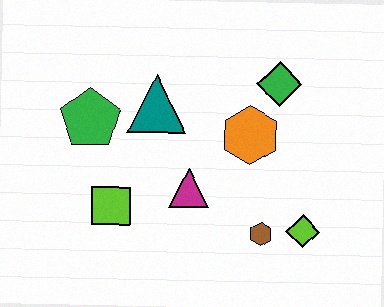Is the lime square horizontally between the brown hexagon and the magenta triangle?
No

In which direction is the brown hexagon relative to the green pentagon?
The brown hexagon is to the right of the green pentagon.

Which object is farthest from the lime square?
The green diamond is farthest from the lime square.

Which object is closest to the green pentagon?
The teal triangle is closest to the green pentagon.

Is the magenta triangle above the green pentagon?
No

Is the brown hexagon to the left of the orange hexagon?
No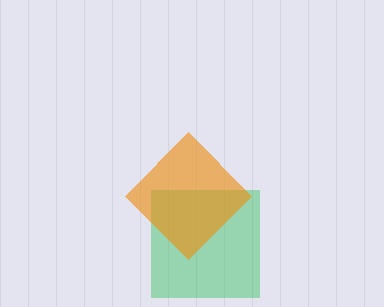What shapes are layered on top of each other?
The layered shapes are: a green square, an orange diamond.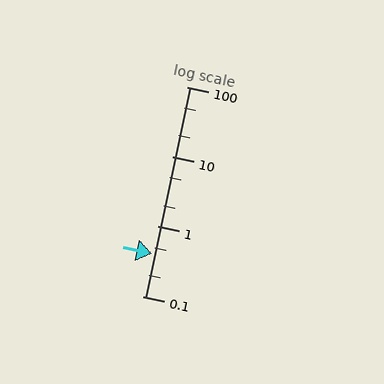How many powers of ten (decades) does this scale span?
The scale spans 3 decades, from 0.1 to 100.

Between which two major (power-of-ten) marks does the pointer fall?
The pointer is between 0.1 and 1.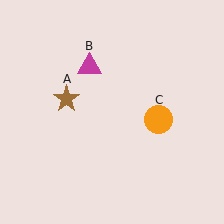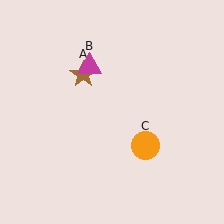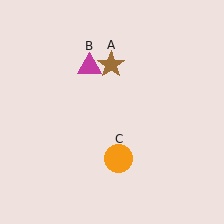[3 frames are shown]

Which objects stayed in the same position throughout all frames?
Magenta triangle (object B) remained stationary.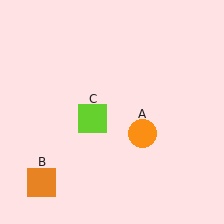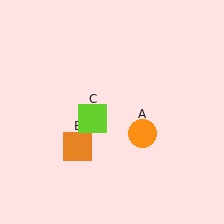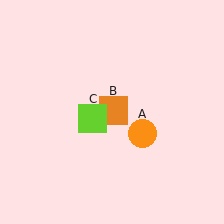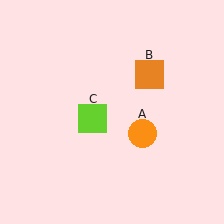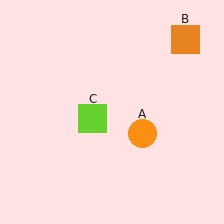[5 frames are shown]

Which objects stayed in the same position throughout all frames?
Orange circle (object A) and lime square (object C) remained stationary.